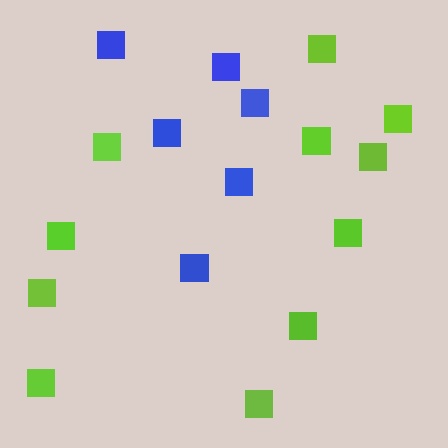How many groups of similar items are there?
There are 2 groups: one group of lime squares (11) and one group of blue squares (6).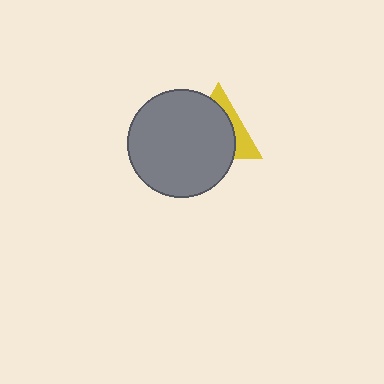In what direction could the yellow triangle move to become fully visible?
The yellow triangle could move toward the upper-right. That would shift it out from behind the gray circle entirely.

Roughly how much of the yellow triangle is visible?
A small part of it is visible (roughly 31%).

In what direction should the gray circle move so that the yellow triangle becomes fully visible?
The gray circle should move toward the lower-left. That is the shortest direction to clear the overlap and leave the yellow triangle fully visible.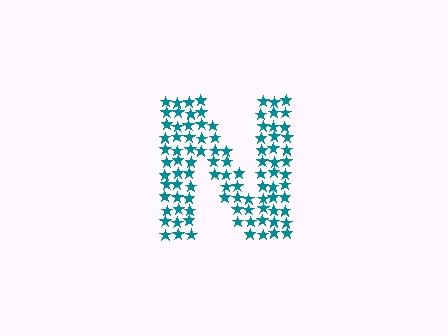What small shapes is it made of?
It is made of small stars.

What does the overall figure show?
The overall figure shows the letter N.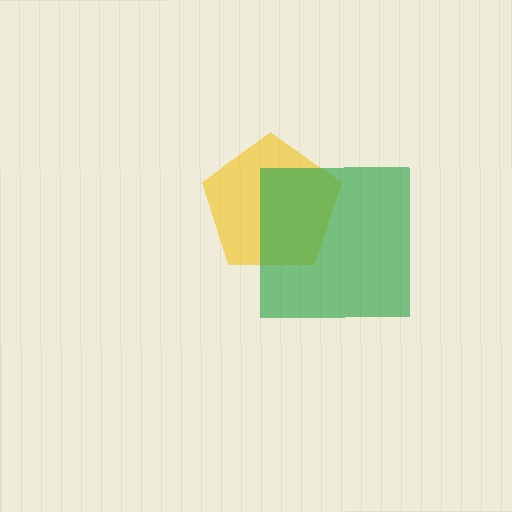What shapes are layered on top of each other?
The layered shapes are: a yellow pentagon, a green square.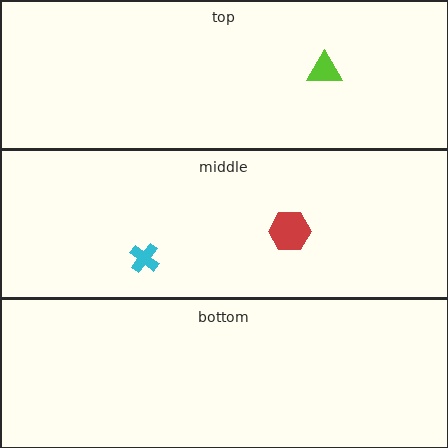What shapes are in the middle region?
The red hexagon, the cyan cross.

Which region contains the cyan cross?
The middle region.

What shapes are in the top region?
The lime triangle.